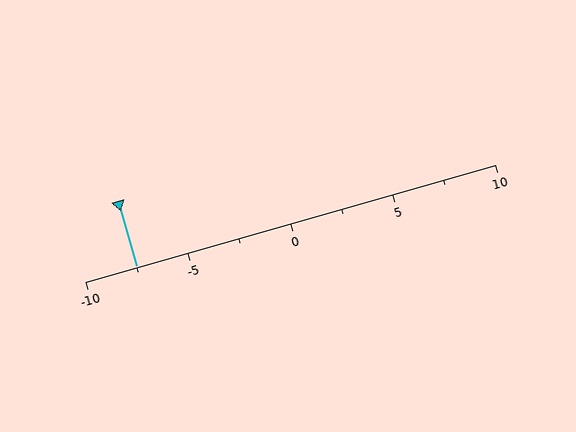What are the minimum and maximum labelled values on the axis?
The axis runs from -10 to 10.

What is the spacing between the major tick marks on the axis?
The major ticks are spaced 5 apart.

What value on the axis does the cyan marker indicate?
The marker indicates approximately -7.5.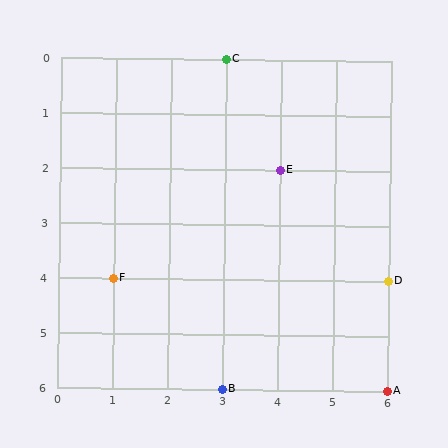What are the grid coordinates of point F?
Point F is at grid coordinates (1, 4).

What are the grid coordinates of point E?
Point E is at grid coordinates (4, 2).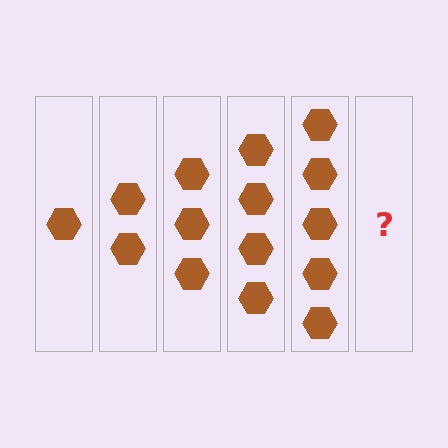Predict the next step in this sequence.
The next step is 6 hexagons.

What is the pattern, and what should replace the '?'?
The pattern is that each step adds one more hexagon. The '?' should be 6 hexagons.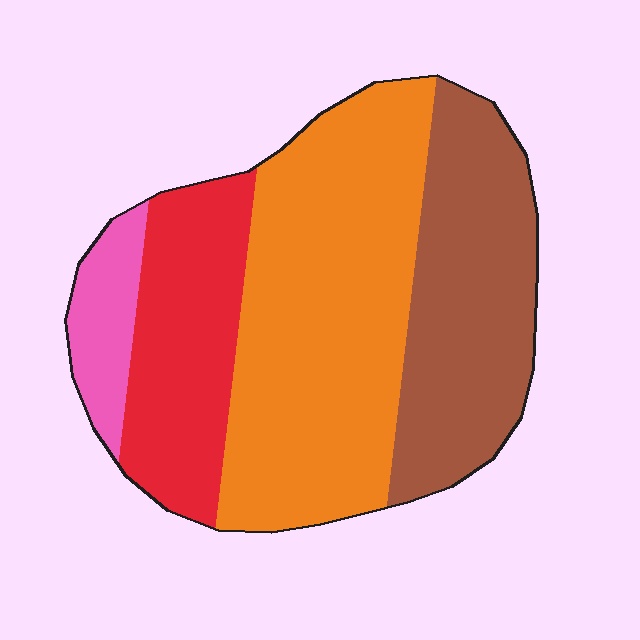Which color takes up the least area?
Pink, at roughly 10%.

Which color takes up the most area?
Orange, at roughly 45%.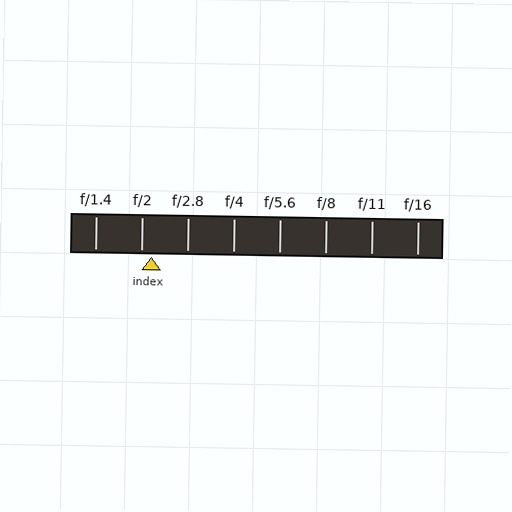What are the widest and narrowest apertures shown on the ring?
The widest aperture shown is f/1.4 and the narrowest is f/16.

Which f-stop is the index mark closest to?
The index mark is closest to f/2.